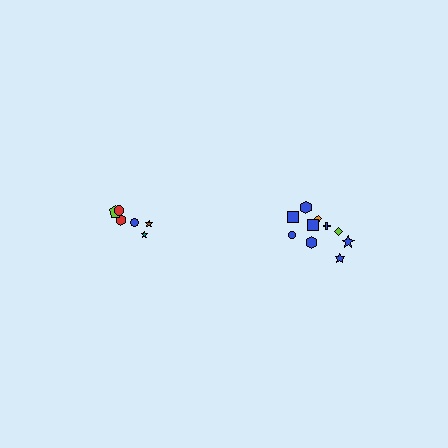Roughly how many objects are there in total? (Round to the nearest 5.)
Roughly 15 objects in total.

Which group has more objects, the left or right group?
The right group.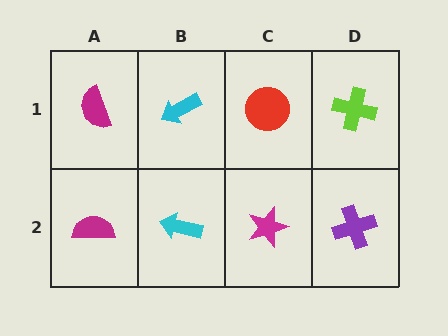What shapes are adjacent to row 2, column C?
A red circle (row 1, column C), a cyan arrow (row 2, column B), a purple cross (row 2, column D).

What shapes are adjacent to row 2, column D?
A lime cross (row 1, column D), a magenta star (row 2, column C).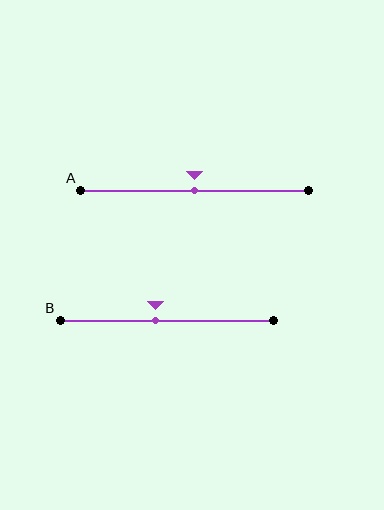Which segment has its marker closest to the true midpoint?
Segment A has its marker closest to the true midpoint.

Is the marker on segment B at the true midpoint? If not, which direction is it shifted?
No, the marker on segment B is shifted to the left by about 5% of the segment length.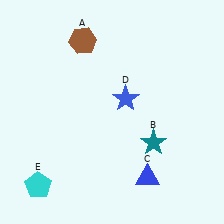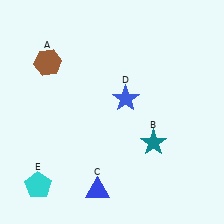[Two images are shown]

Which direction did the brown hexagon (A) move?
The brown hexagon (A) moved left.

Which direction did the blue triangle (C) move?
The blue triangle (C) moved left.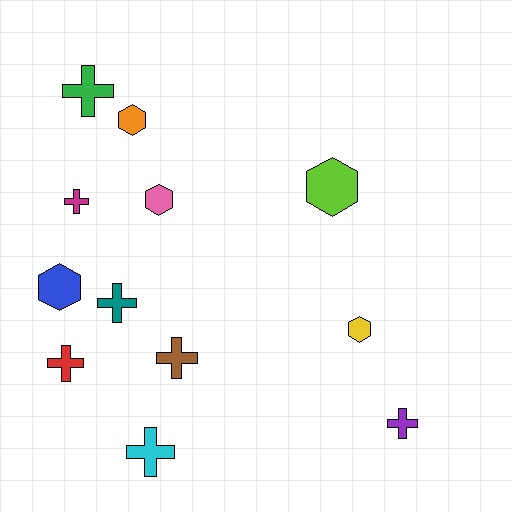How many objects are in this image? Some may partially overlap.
There are 12 objects.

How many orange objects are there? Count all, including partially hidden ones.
There is 1 orange object.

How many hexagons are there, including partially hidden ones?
There are 5 hexagons.